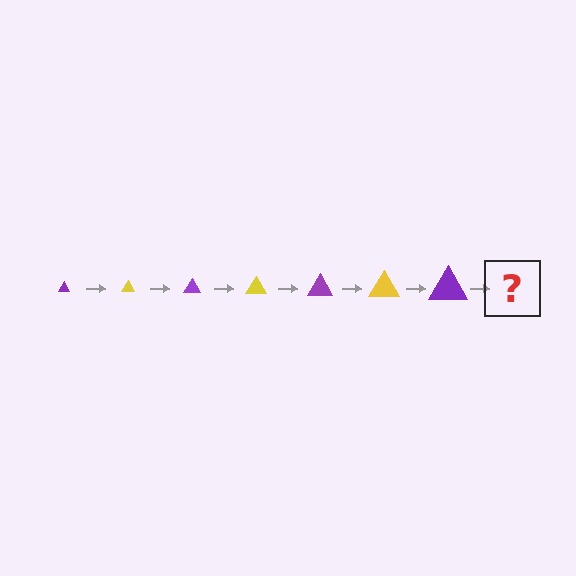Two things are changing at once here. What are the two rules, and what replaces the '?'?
The two rules are that the triangle grows larger each step and the color cycles through purple and yellow. The '?' should be a yellow triangle, larger than the previous one.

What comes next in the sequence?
The next element should be a yellow triangle, larger than the previous one.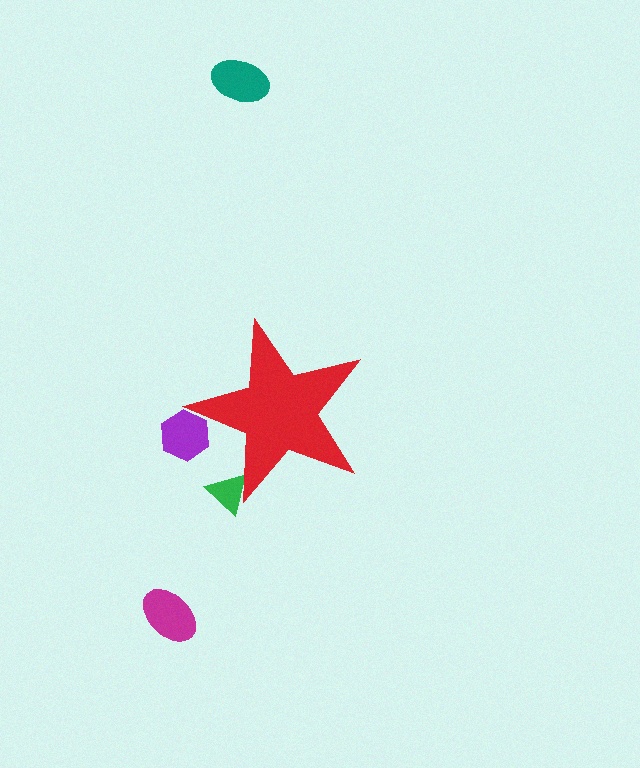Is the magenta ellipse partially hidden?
No, the magenta ellipse is fully visible.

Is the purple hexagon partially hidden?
Yes, the purple hexagon is partially hidden behind the red star.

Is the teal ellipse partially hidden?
No, the teal ellipse is fully visible.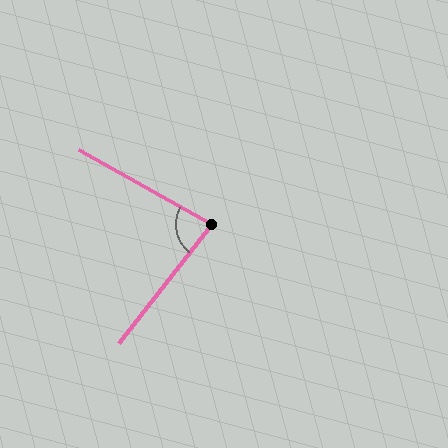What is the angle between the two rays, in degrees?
Approximately 82 degrees.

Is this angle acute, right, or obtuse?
It is acute.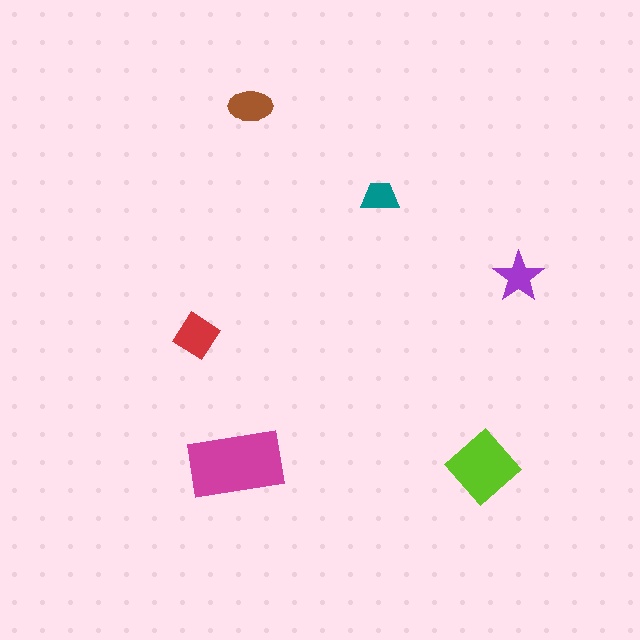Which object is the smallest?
The teal trapezoid.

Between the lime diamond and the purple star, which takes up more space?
The lime diamond.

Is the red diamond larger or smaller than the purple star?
Larger.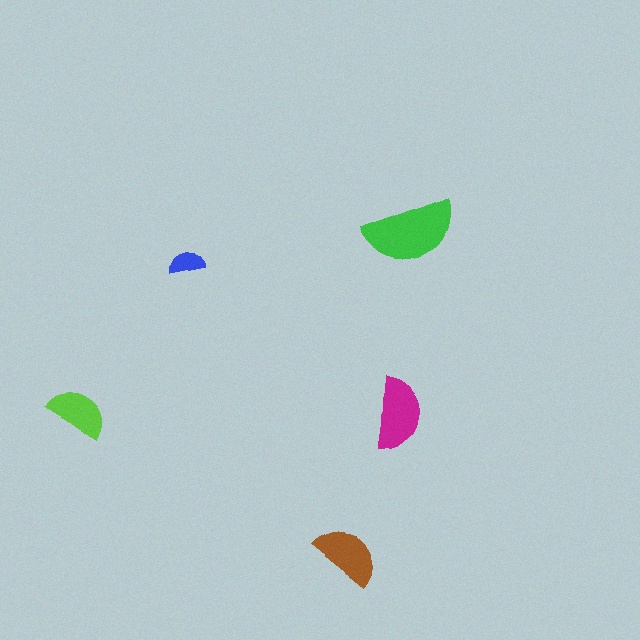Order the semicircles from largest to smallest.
the green one, the magenta one, the brown one, the lime one, the blue one.